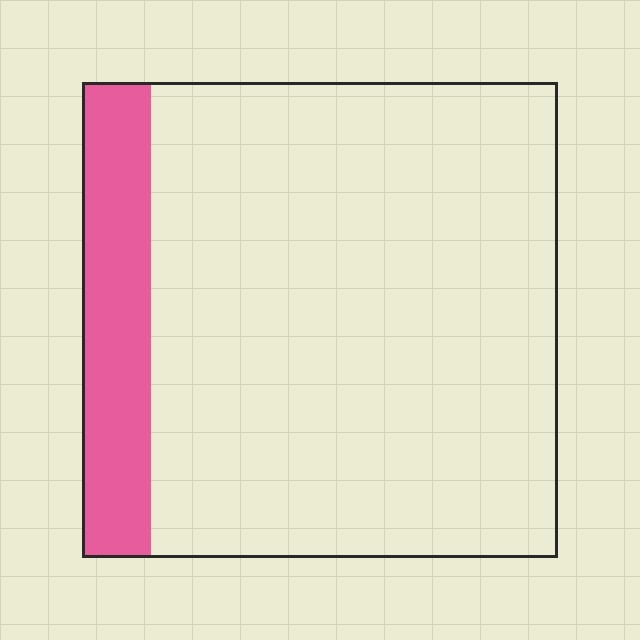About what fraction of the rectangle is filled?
About one eighth (1/8).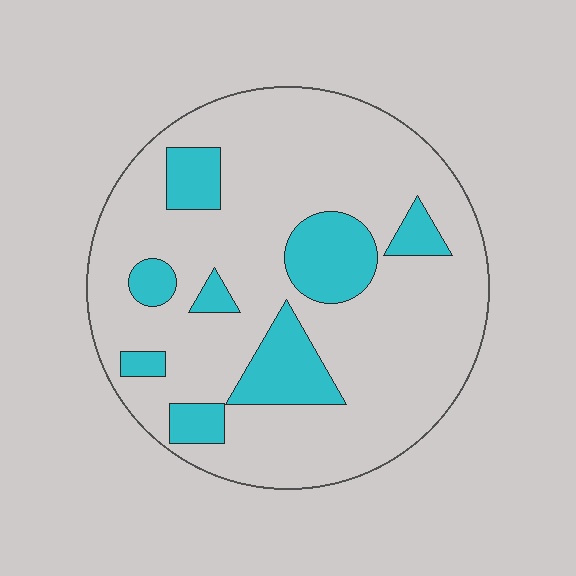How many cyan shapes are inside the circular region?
8.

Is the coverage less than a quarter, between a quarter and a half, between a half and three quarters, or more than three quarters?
Less than a quarter.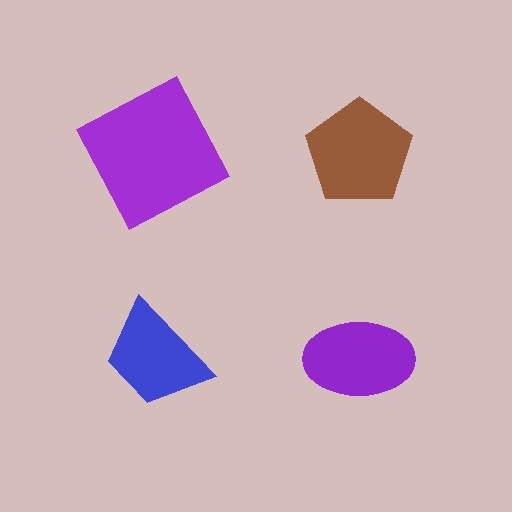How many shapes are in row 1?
2 shapes.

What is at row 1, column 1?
A purple square.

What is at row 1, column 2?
A brown pentagon.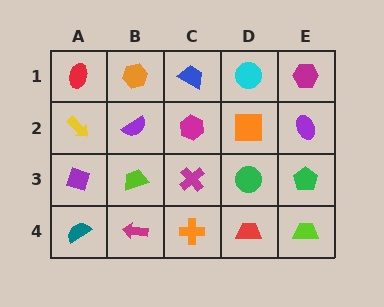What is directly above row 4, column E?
A green pentagon.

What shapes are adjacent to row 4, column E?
A green pentagon (row 3, column E), a red trapezoid (row 4, column D).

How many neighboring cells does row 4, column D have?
3.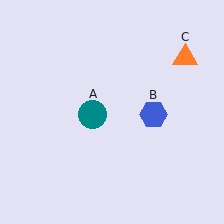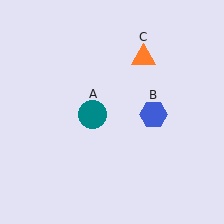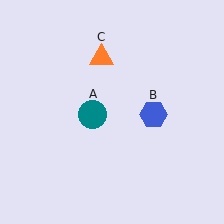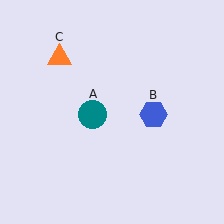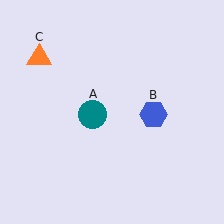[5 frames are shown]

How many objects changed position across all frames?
1 object changed position: orange triangle (object C).